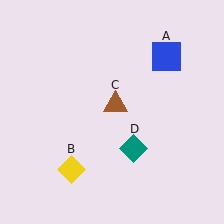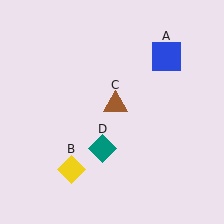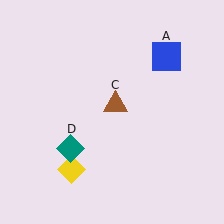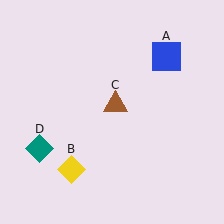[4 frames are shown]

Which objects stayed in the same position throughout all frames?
Blue square (object A) and yellow diamond (object B) and brown triangle (object C) remained stationary.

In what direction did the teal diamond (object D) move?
The teal diamond (object D) moved left.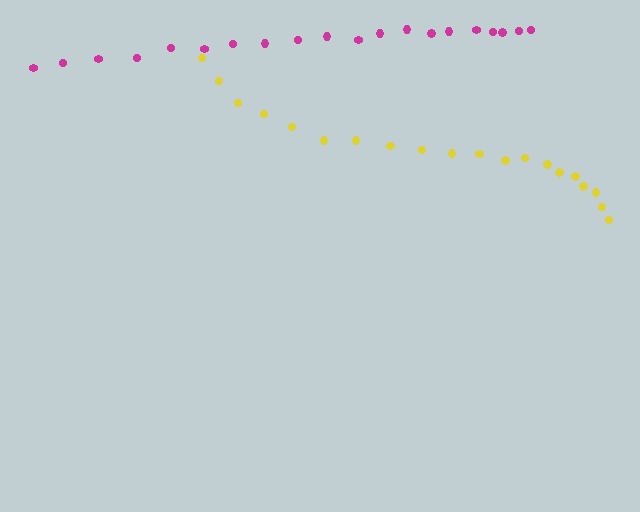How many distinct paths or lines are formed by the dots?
There are 2 distinct paths.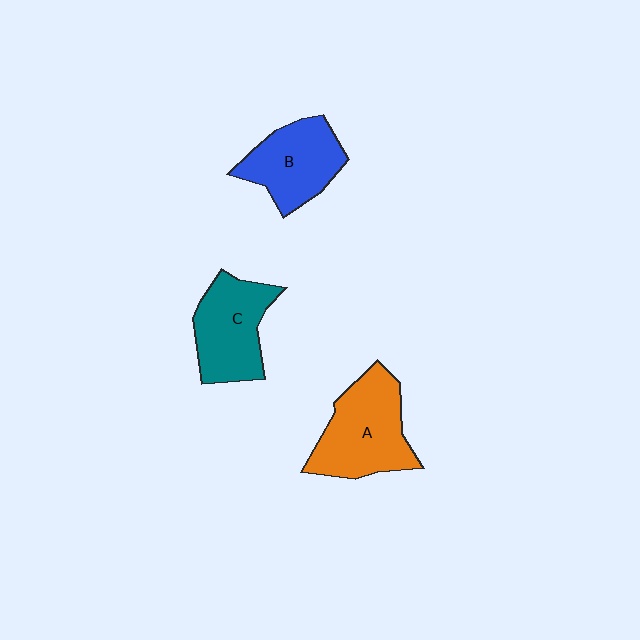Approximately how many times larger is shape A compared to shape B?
Approximately 1.2 times.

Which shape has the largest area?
Shape A (orange).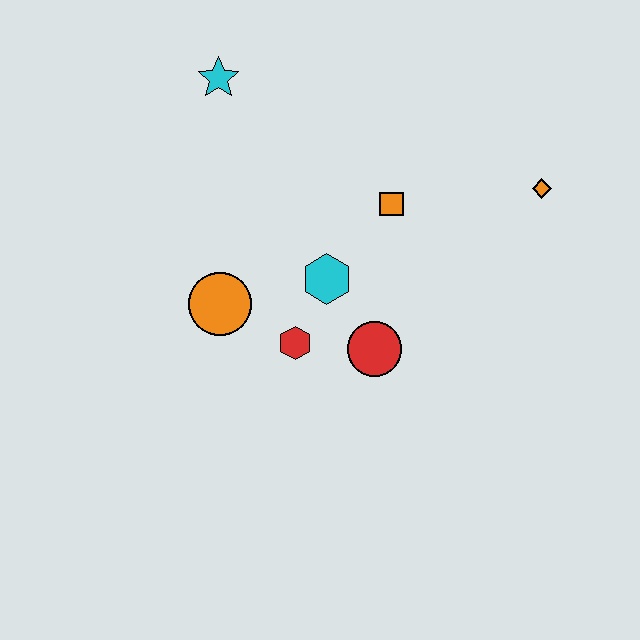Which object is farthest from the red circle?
The cyan star is farthest from the red circle.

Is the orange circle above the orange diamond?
No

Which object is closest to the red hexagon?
The cyan hexagon is closest to the red hexagon.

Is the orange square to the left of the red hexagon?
No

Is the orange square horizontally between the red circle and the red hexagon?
No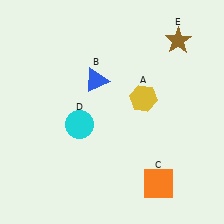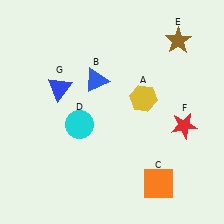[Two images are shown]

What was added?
A red star (F), a blue triangle (G) were added in Image 2.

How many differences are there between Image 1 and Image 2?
There are 2 differences between the two images.